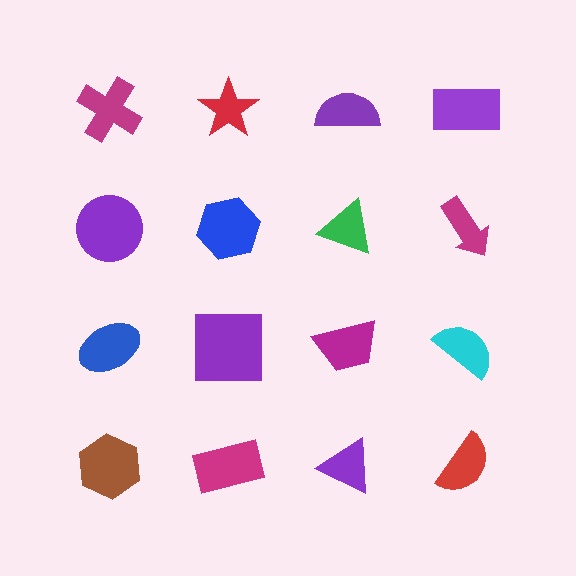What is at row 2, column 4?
A magenta arrow.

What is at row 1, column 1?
A magenta cross.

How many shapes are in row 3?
4 shapes.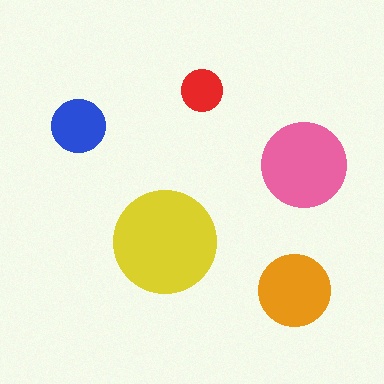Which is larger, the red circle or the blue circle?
The blue one.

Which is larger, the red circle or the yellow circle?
The yellow one.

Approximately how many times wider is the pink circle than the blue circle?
About 1.5 times wider.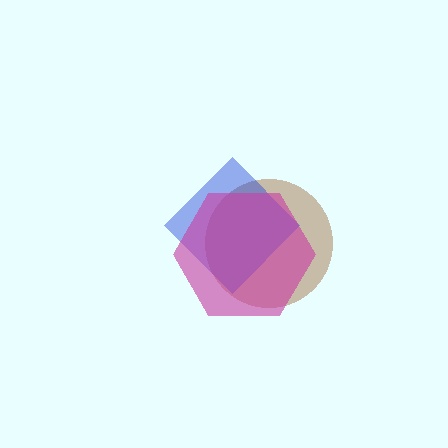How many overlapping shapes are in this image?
There are 3 overlapping shapes in the image.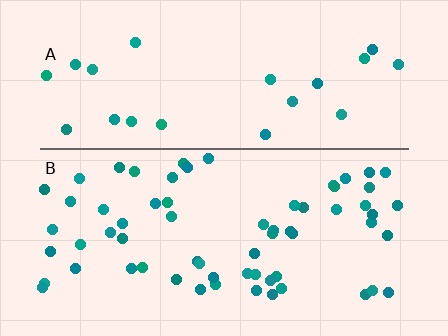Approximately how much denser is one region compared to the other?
Approximately 2.7× — region B over region A.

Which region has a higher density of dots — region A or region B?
B (the bottom).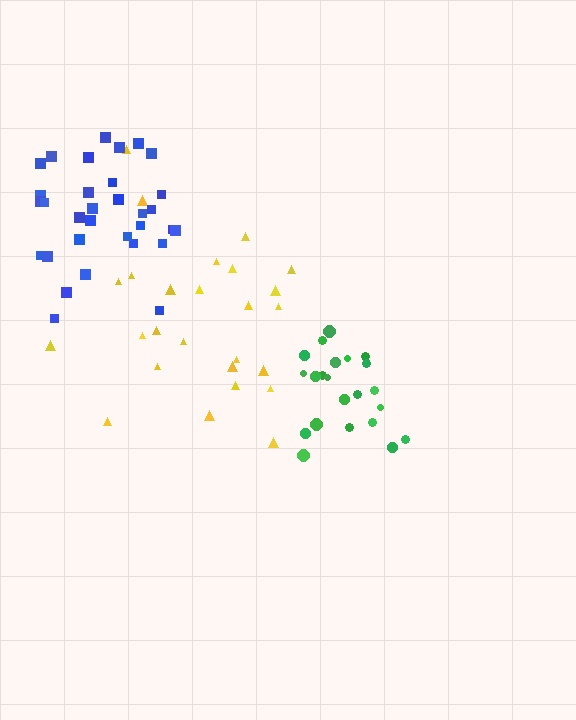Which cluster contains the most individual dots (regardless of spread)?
Blue (32).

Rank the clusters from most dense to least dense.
green, blue, yellow.